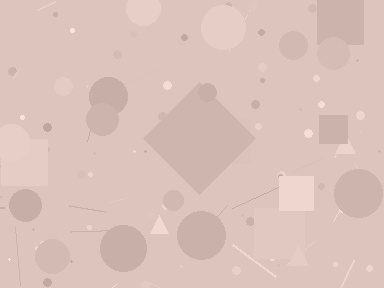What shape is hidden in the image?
A diamond is hidden in the image.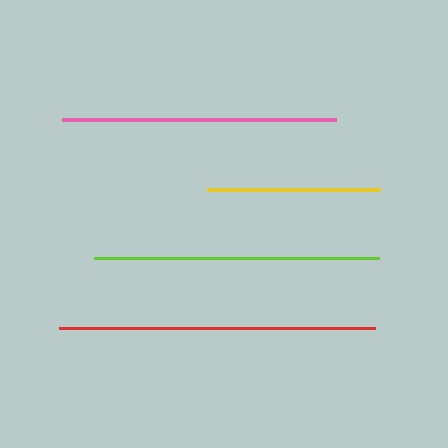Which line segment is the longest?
The red line is the longest at approximately 317 pixels.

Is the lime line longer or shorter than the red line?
The red line is longer than the lime line.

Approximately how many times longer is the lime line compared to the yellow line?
The lime line is approximately 1.6 times the length of the yellow line.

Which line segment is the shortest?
The yellow line is the shortest at approximately 173 pixels.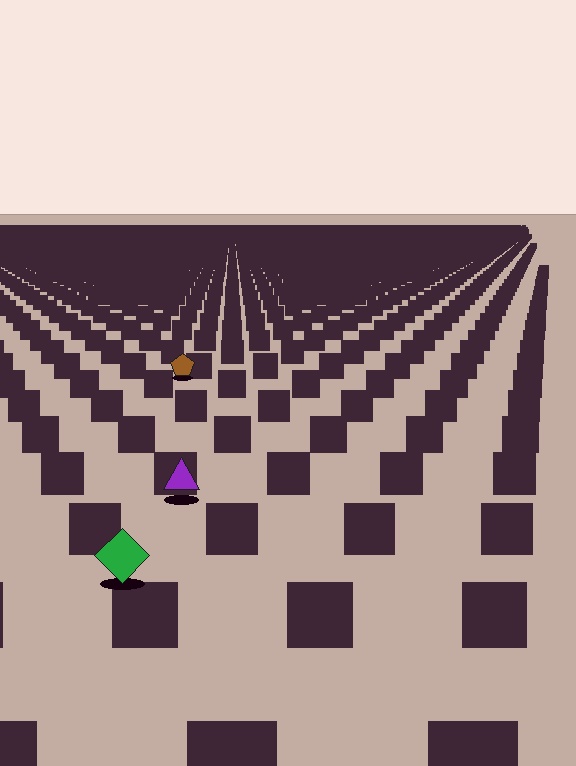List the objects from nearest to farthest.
From nearest to farthest: the green diamond, the purple triangle, the brown pentagon.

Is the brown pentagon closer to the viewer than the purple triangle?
No. The purple triangle is closer — you can tell from the texture gradient: the ground texture is coarser near it.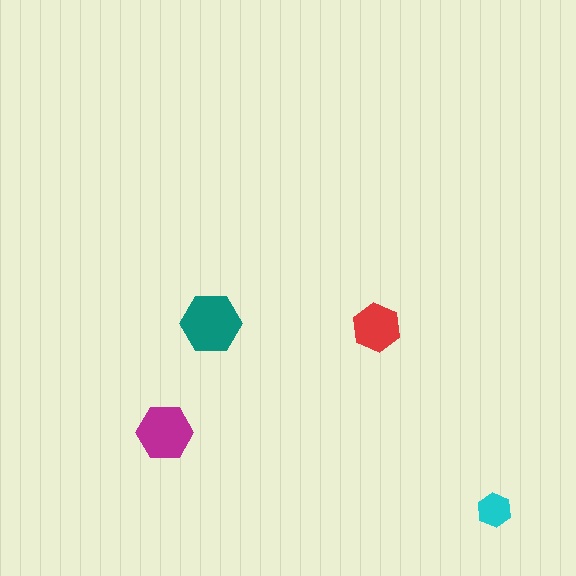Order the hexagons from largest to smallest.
the teal one, the magenta one, the red one, the cyan one.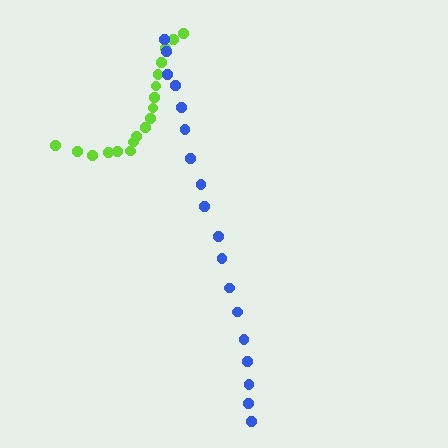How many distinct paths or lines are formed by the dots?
There are 2 distinct paths.